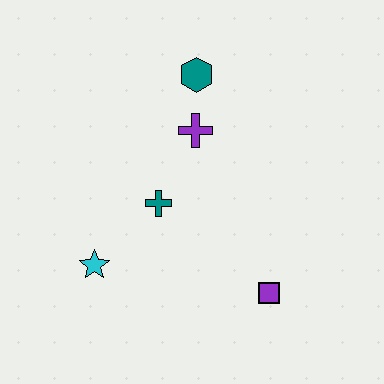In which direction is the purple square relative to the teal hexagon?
The purple square is below the teal hexagon.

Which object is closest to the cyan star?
The teal cross is closest to the cyan star.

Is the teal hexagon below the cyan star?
No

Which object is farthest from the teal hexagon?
The purple square is farthest from the teal hexagon.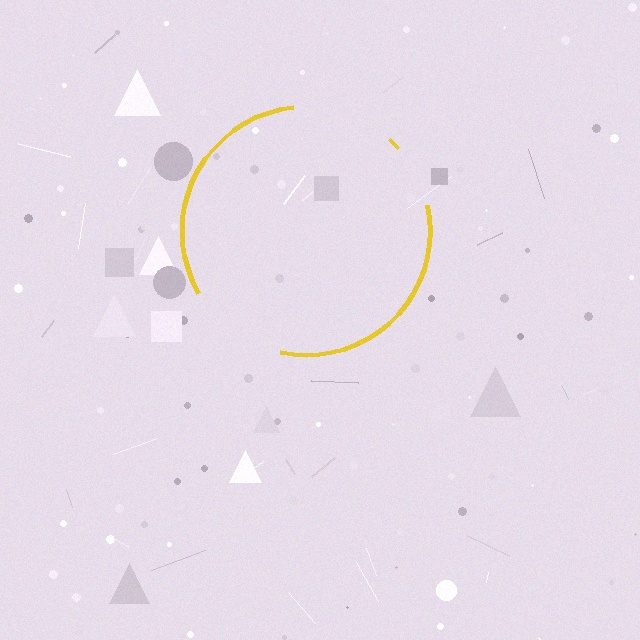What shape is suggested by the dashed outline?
The dashed outline suggests a circle.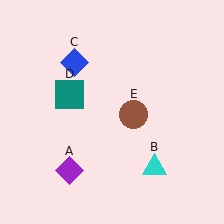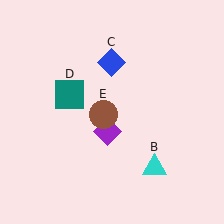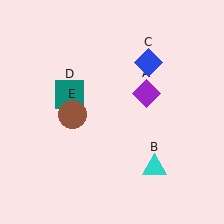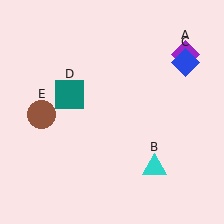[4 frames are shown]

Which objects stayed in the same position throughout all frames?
Cyan triangle (object B) and teal square (object D) remained stationary.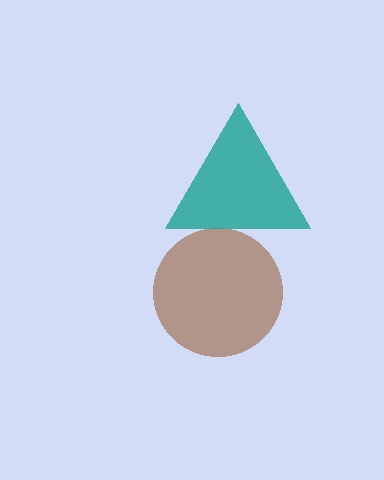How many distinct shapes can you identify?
There are 2 distinct shapes: a brown circle, a teal triangle.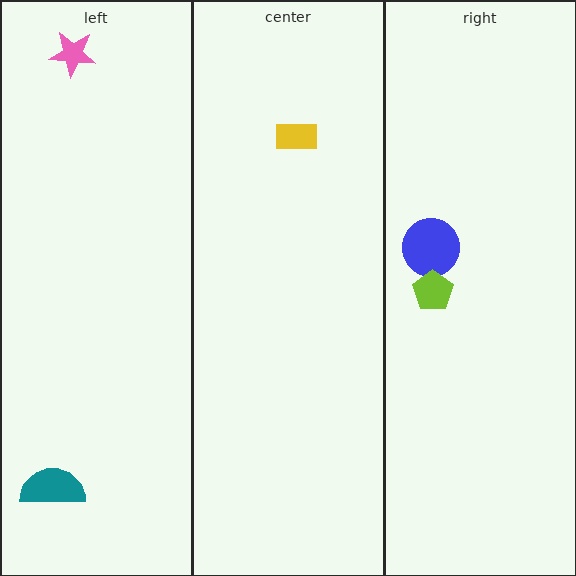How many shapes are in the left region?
2.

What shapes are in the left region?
The pink star, the teal semicircle.